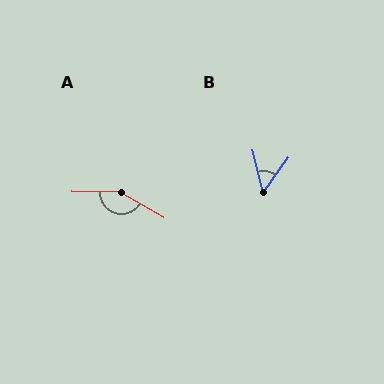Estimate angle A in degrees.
Approximately 151 degrees.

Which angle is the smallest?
B, at approximately 49 degrees.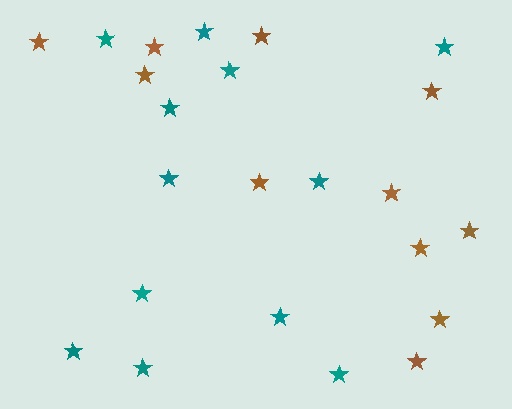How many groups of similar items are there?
There are 2 groups: one group of brown stars (11) and one group of teal stars (12).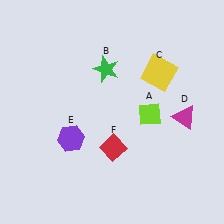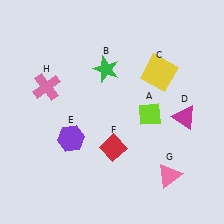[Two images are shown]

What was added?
A pink triangle (G), a pink cross (H) were added in Image 2.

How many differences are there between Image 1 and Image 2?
There are 2 differences between the two images.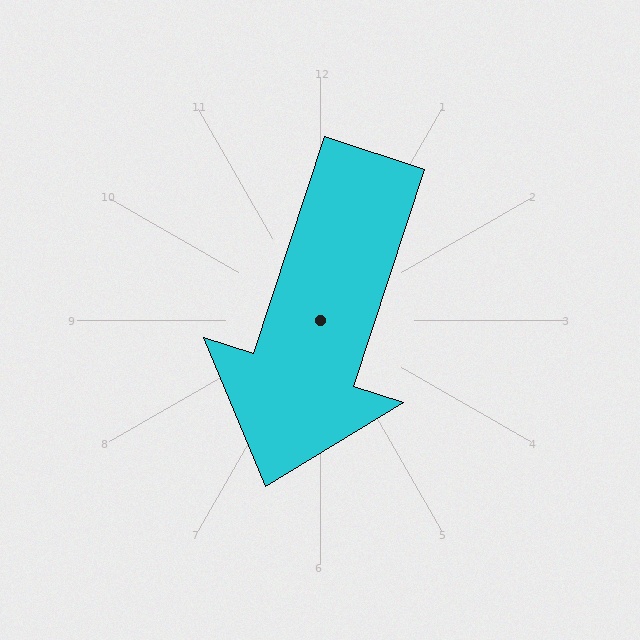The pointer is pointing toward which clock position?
Roughly 7 o'clock.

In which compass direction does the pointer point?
South.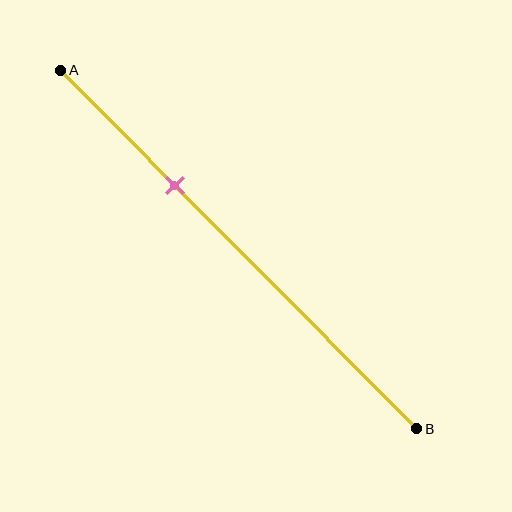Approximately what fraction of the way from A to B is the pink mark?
The pink mark is approximately 30% of the way from A to B.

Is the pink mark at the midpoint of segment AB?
No, the mark is at about 30% from A, not at the 50% midpoint.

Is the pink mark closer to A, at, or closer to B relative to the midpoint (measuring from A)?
The pink mark is closer to point A than the midpoint of segment AB.